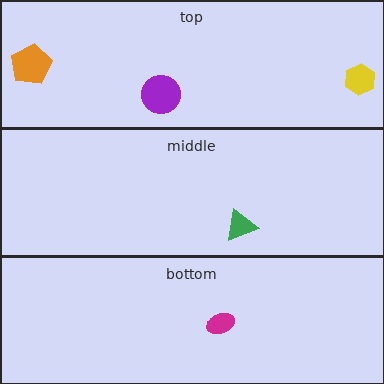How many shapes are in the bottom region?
1.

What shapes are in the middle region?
The green triangle.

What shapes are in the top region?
The orange pentagon, the yellow hexagon, the purple circle.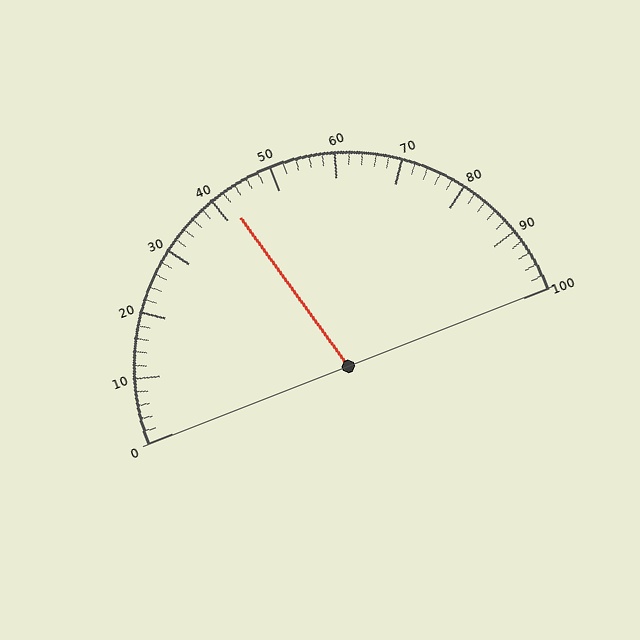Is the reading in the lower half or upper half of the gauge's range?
The reading is in the lower half of the range (0 to 100).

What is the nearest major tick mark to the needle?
The nearest major tick mark is 40.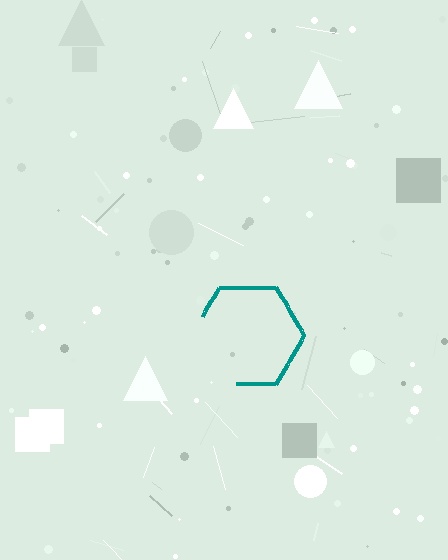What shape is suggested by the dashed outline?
The dashed outline suggests a hexagon.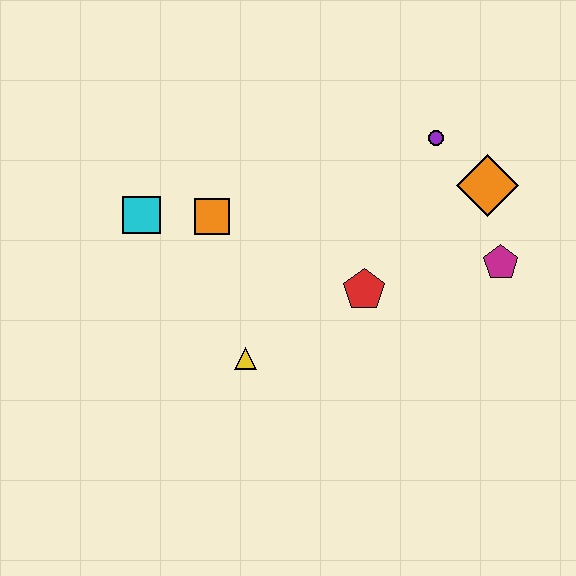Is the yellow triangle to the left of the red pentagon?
Yes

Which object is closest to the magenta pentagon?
The orange diamond is closest to the magenta pentagon.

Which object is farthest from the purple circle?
The cyan square is farthest from the purple circle.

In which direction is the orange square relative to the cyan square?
The orange square is to the right of the cyan square.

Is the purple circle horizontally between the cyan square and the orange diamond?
Yes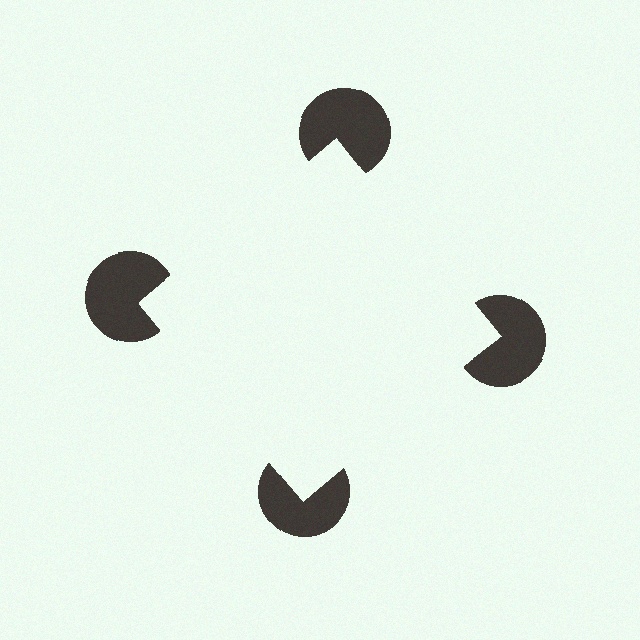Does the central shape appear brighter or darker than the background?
It typically appears slightly brighter than the background, even though no actual brightness change is drawn.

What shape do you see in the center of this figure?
An illusory square — its edges are inferred from the aligned wedge cuts in the pac-man discs, not physically drawn.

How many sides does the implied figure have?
4 sides.